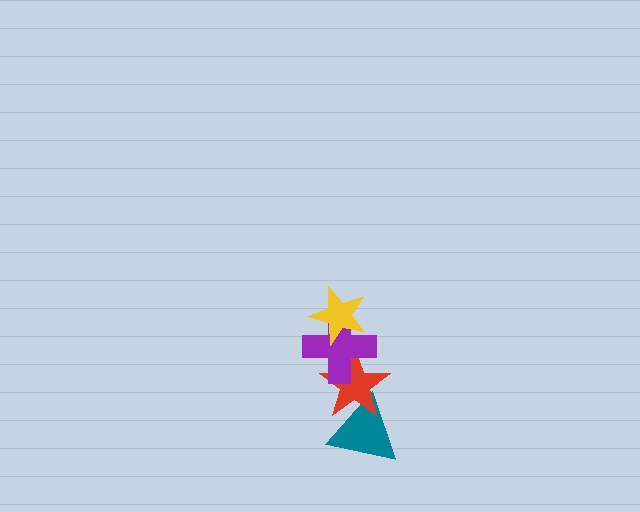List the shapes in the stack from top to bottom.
From top to bottom: the yellow star, the purple cross, the red star, the teal triangle.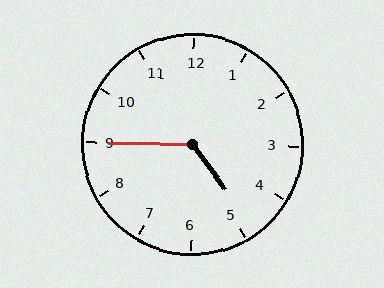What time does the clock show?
4:45.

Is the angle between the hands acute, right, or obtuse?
It is obtuse.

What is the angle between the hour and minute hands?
Approximately 128 degrees.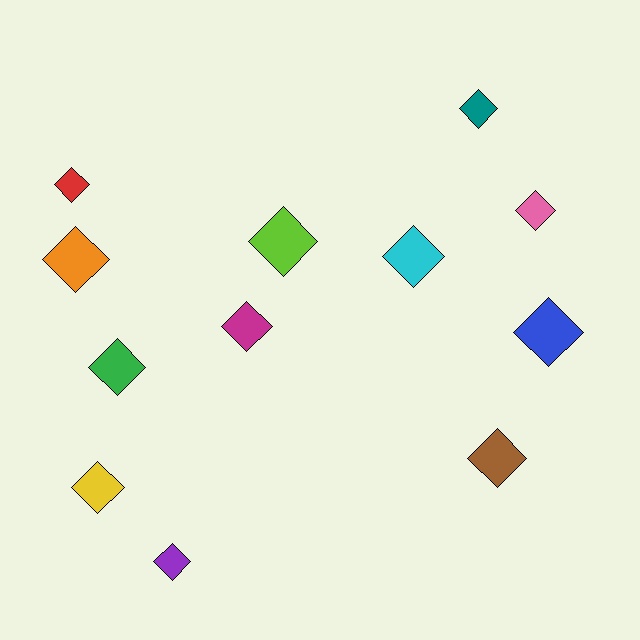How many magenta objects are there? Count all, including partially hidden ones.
There is 1 magenta object.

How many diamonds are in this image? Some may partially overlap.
There are 12 diamonds.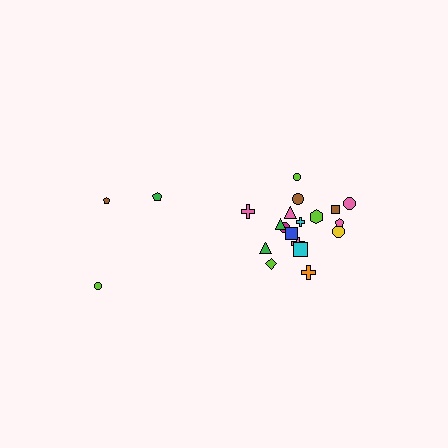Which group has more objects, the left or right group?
The right group.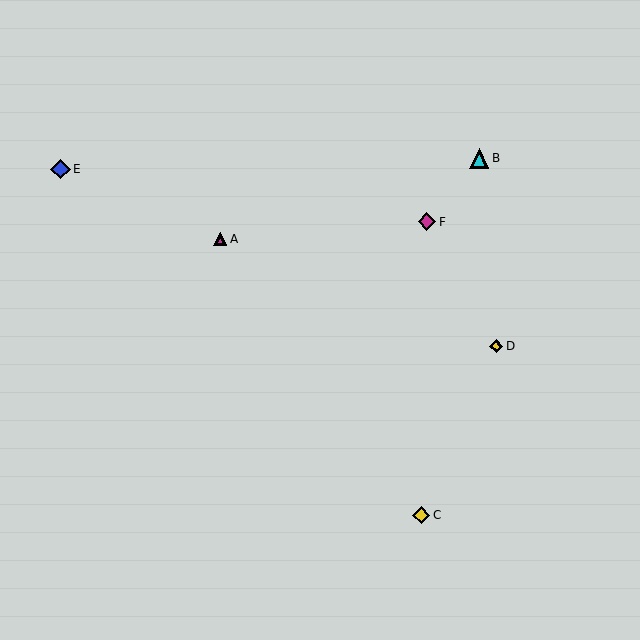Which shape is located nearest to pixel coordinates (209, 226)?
The magenta triangle (labeled A) at (220, 239) is nearest to that location.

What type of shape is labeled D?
Shape D is a yellow diamond.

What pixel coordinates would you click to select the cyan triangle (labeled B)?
Click at (479, 158) to select the cyan triangle B.